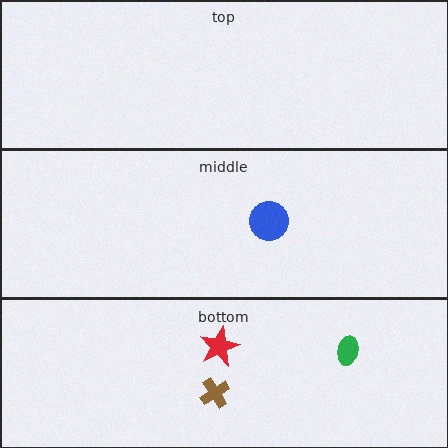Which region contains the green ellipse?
The bottom region.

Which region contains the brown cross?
The bottom region.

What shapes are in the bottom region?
The green ellipse, the brown cross, the red star.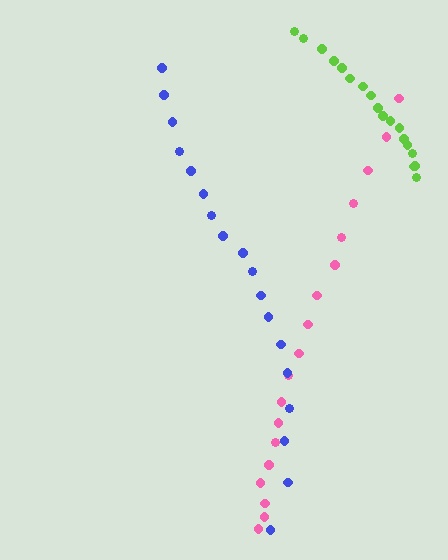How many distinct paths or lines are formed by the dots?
There are 3 distinct paths.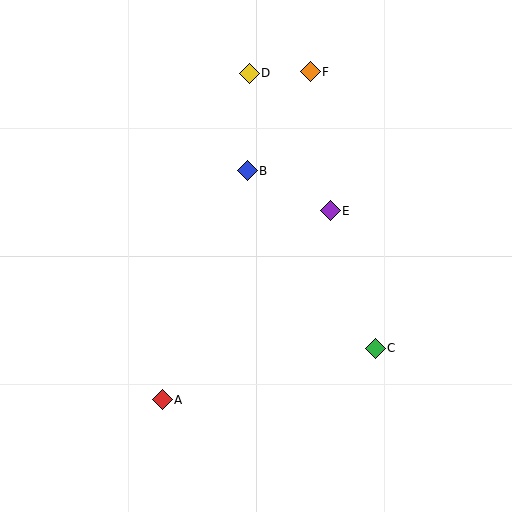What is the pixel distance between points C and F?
The distance between C and F is 284 pixels.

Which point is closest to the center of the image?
Point B at (247, 171) is closest to the center.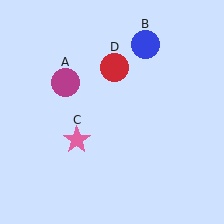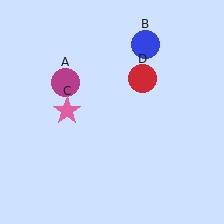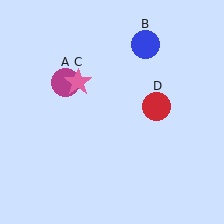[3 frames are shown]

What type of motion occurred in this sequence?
The pink star (object C), red circle (object D) rotated clockwise around the center of the scene.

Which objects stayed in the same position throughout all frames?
Magenta circle (object A) and blue circle (object B) remained stationary.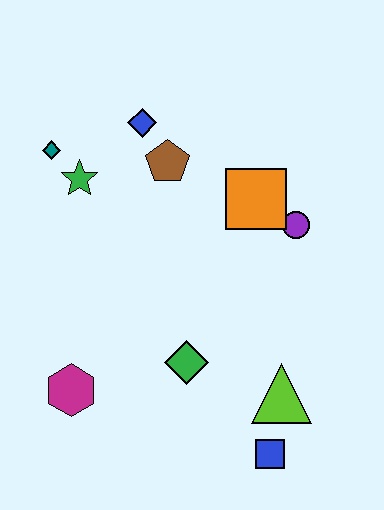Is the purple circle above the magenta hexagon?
Yes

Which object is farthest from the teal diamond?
The blue square is farthest from the teal diamond.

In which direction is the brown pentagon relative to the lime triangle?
The brown pentagon is above the lime triangle.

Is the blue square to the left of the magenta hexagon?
No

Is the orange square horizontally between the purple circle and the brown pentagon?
Yes